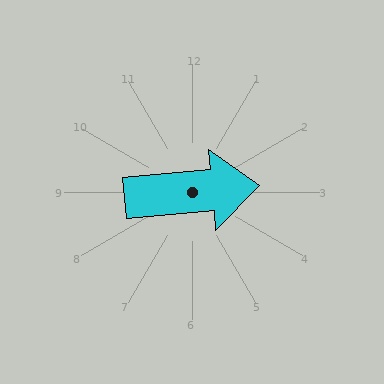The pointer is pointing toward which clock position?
Roughly 3 o'clock.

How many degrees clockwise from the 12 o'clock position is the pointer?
Approximately 85 degrees.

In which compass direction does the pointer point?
East.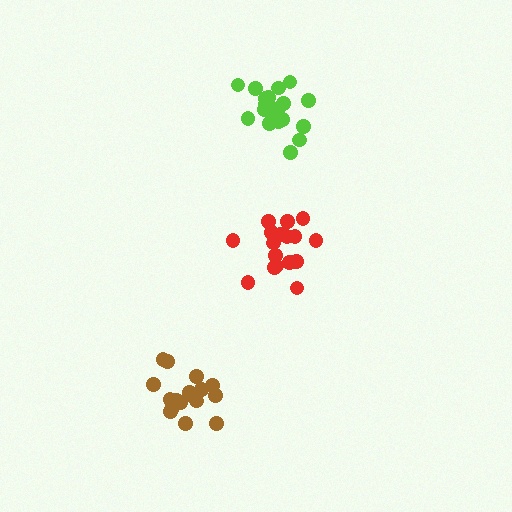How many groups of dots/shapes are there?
There are 3 groups.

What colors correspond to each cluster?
The clusters are colored: red, brown, lime.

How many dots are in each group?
Group 1: 17 dots, Group 2: 18 dots, Group 3: 20 dots (55 total).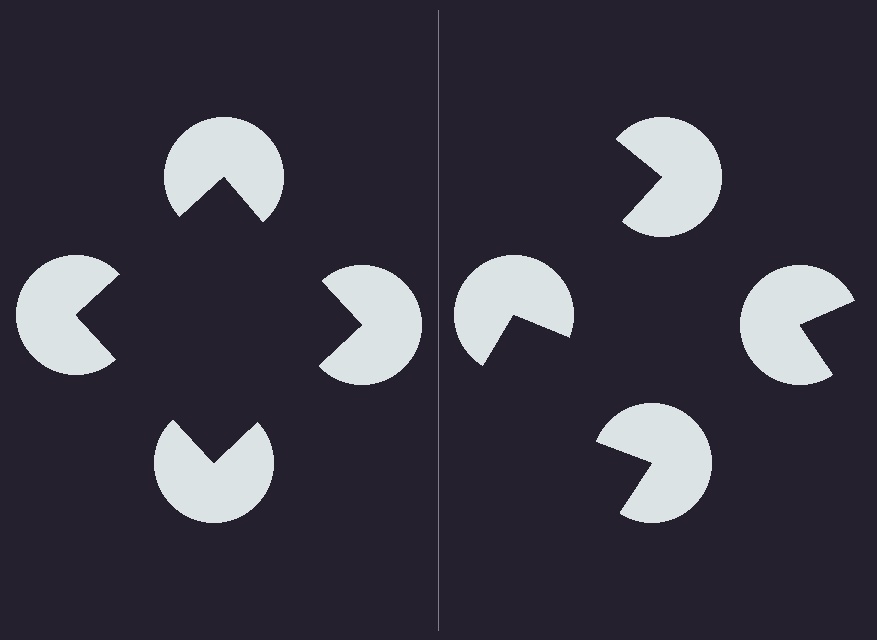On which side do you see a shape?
An illusory square appears on the left side. On the right side the wedge cuts are rotated, so no coherent shape forms.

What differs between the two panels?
The pac-man discs are positioned identically on both sides; only the wedge orientations differ. On the left they align to a square; on the right they are misaligned.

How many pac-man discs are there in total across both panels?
8 — 4 on each side.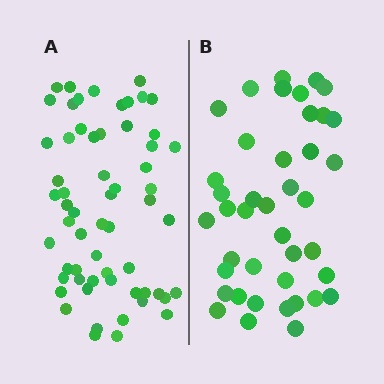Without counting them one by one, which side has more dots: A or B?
Region A (the left region) has more dots.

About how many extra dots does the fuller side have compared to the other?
Region A has approximately 20 more dots than region B.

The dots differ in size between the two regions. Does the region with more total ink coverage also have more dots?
No. Region B has more total ink coverage because its dots are larger, but region A actually contains more individual dots. Total area can be misleading — the number of items is what matters here.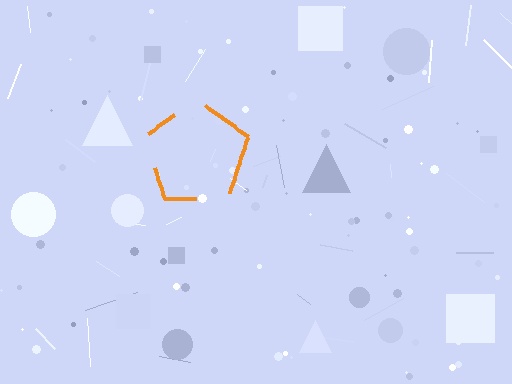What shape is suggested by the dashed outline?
The dashed outline suggests a pentagon.